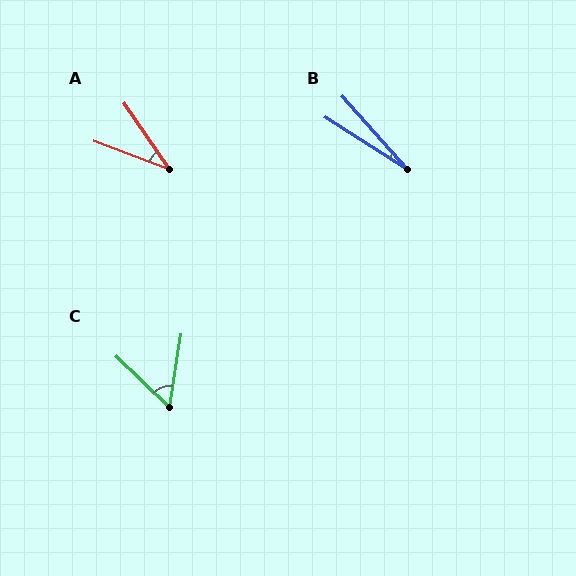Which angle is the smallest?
B, at approximately 16 degrees.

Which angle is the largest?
C, at approximately 56 degrees.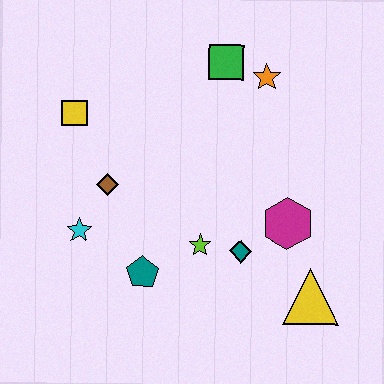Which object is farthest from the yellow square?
The yellow triangle is farthest from the yellow square.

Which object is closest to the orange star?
The green square is closest to the orange star.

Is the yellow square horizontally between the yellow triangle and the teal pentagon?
No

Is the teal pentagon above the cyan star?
No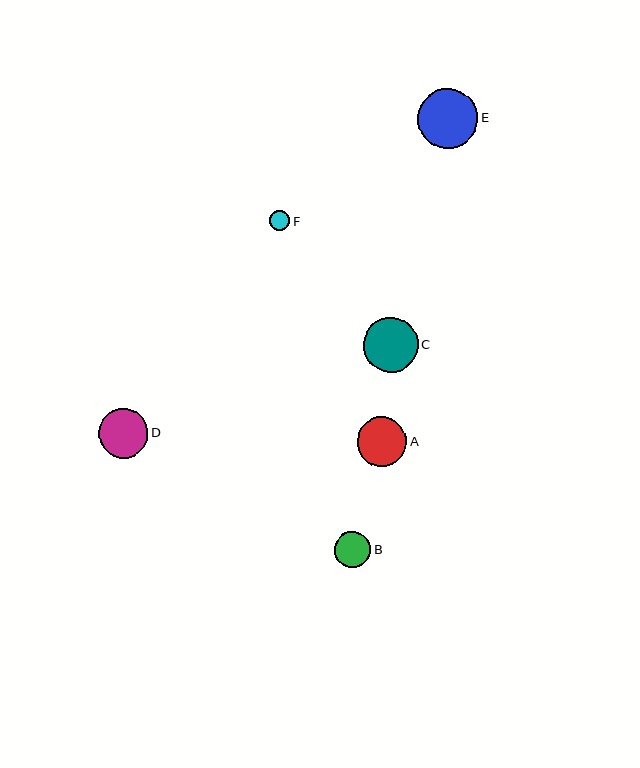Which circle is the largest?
Circle E is the largest with a size of approximately 60 pixels.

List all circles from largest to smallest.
From largest to smallest: E, C, A, D, B, F.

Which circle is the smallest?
Circle F is the smallest with a size of approximately 20 pixels.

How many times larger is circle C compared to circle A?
Circle C is approximately 1.1 times the size of circle A.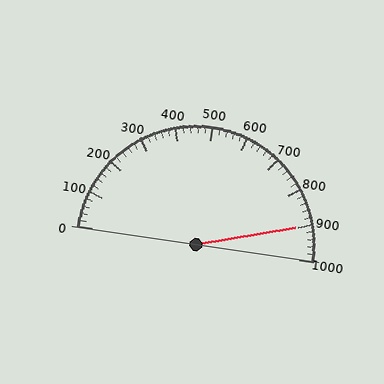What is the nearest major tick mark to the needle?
The nearest major tick mark is 900.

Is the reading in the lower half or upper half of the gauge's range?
The reading is in the upper half of the range (0 to 1000).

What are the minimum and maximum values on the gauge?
The gauge ranges from 0 to 1000.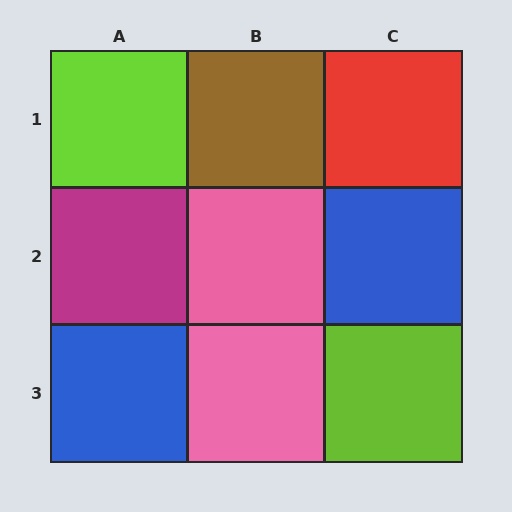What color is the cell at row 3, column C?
Lime.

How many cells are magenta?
1 cell is magenta.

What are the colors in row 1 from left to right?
Lime, brown, red.